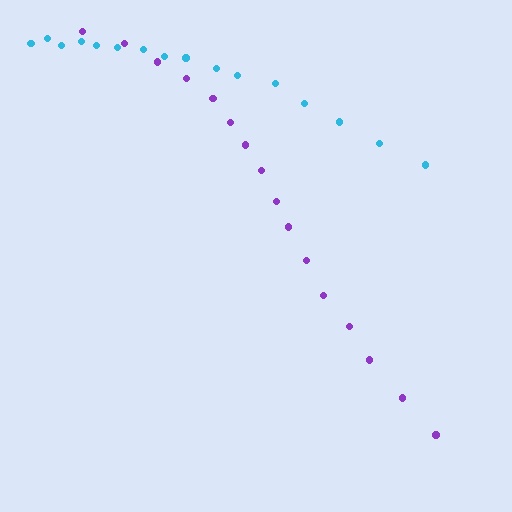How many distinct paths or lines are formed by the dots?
There are 2 distinct paths.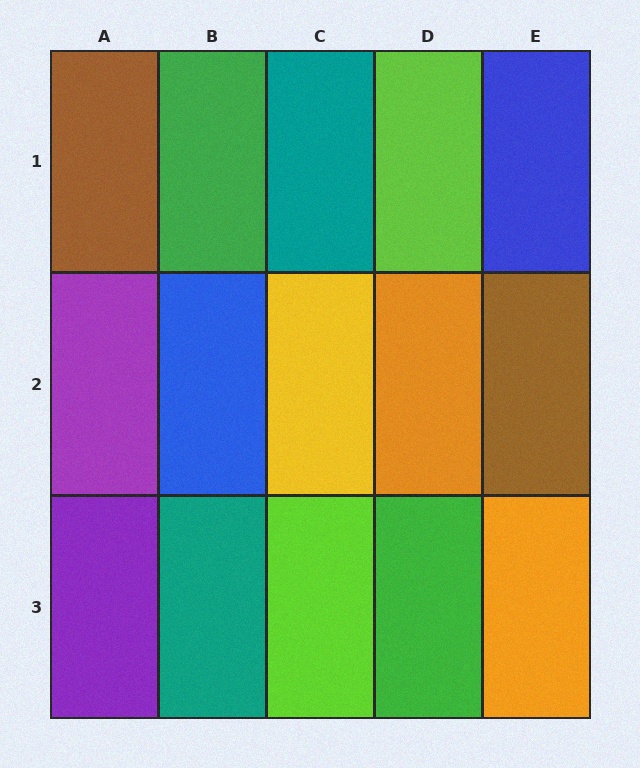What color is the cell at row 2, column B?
Blue.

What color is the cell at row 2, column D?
Orange.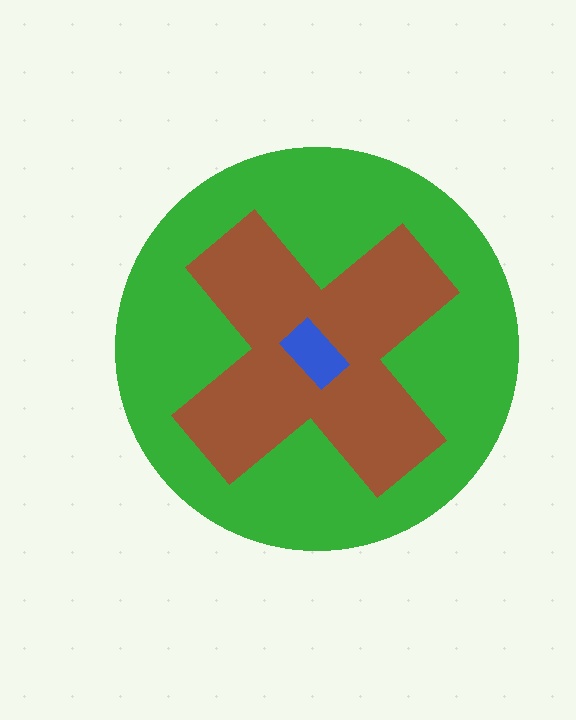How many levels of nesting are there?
3.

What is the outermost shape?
The green circle.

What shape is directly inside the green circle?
The brown cross.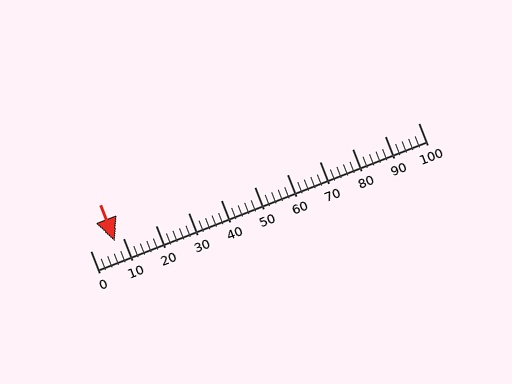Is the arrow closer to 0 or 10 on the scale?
The arrow is closer to 10.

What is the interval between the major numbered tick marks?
The major tick marks are spaced 10 units apart.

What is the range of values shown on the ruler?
The ruler shows values from 0 to 100.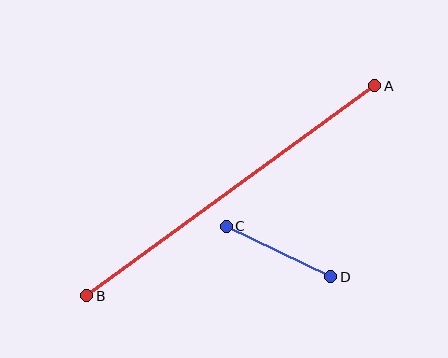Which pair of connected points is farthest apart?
Points A and B are farthest apart.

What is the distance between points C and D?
The distance is approximately 116 pixels.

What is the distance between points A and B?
The distance is approximately 356 pixels.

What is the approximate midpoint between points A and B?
The midpoint is at approximately (231, 191) pixels.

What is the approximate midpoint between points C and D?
The midpoint is at approximately (278, 251) pixels.